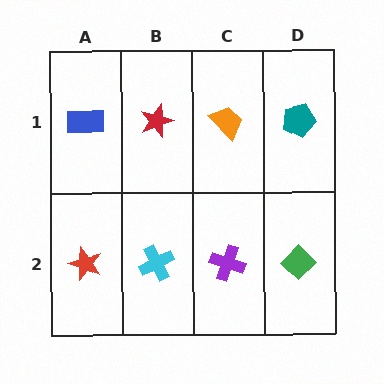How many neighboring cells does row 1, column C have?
3.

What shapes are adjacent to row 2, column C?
An orange trapezoid (row 1, column C), a cyan cross (row 2, column B), a green diamond (row 2, column D).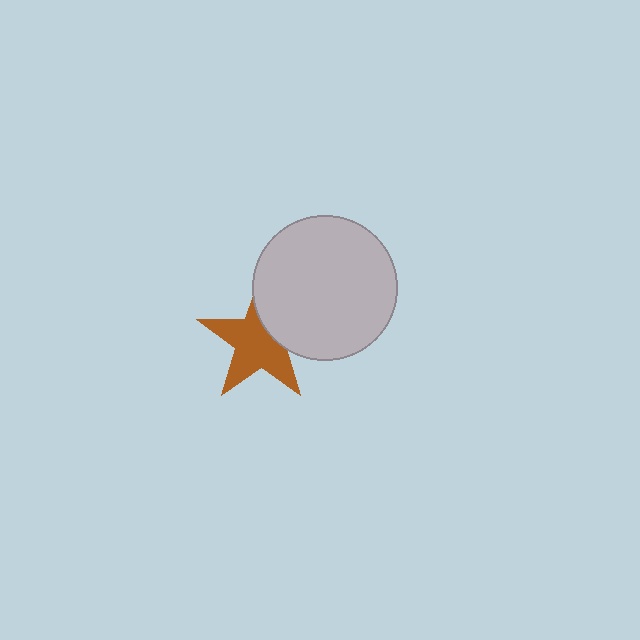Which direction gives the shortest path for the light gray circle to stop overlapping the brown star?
Moving toward the upper-right gives the shortest separation.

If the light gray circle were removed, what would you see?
You would see the complete brown star.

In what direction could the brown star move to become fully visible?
The brown star could move toward the lower-left. That would shift it out from behind the light gray circle entirely.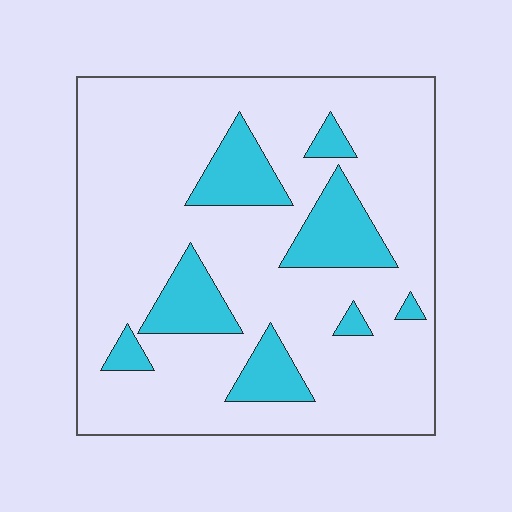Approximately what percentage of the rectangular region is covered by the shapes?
Approximately 20%.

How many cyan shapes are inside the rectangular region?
8.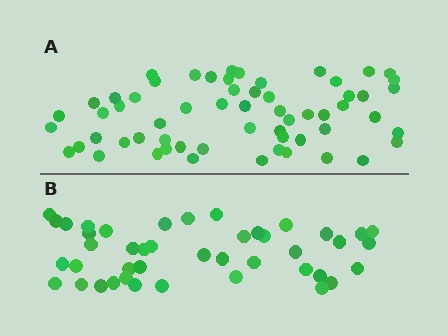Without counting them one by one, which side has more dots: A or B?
Region A (the top region) has more dots.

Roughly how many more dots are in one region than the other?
Region A has approximately 15 more dots than region B.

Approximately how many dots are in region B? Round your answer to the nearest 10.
About 40 dots. (The exact count is 43, which rounds to 40.)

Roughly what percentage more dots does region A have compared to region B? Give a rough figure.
About 40% more.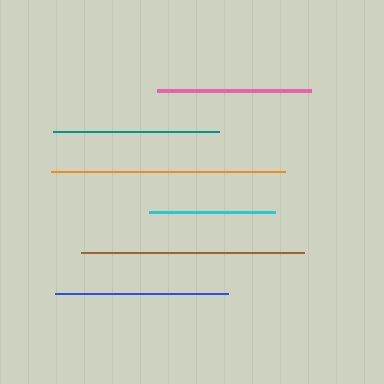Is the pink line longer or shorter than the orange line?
The orange line is longer than the pink line.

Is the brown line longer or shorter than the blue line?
The brown line is longer than the blue line.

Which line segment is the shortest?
The cyan line is the shortest at approximately 126 pixels.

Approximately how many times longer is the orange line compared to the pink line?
The orange line is approximately 1.5 times the length of the pink line.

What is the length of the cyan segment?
The cyan segment is approximately 126 pixels long.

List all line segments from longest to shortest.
From longest to shortest: orange, brown, blue, teal, pink, cyan.